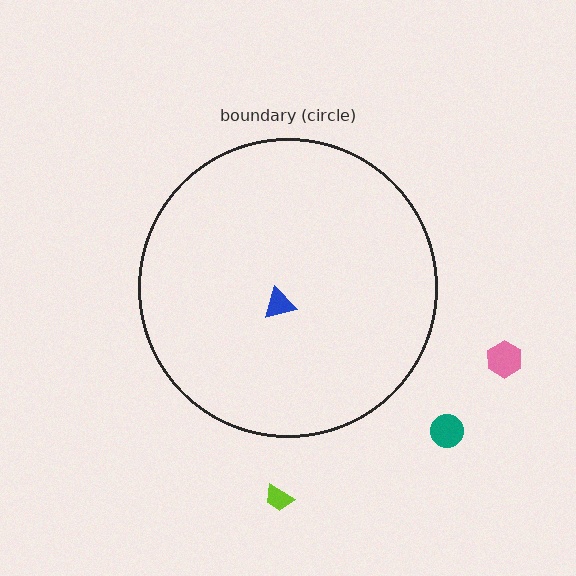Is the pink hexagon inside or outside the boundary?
Outside.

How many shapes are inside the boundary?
1 inside, 3 outside.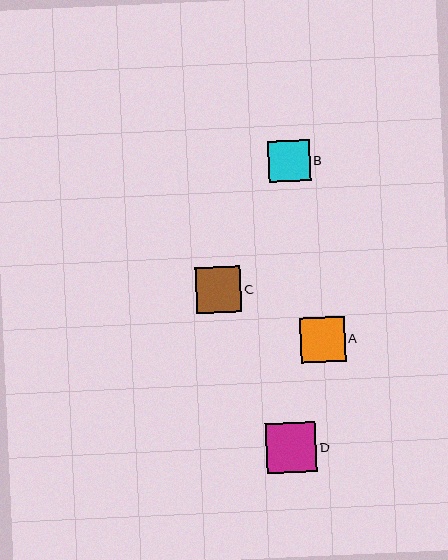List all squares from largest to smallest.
From largest to smallest: D, C, A, B.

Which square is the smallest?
Square B is the smallest with a size of approximately 41 pixels.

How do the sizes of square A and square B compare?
Square A and square B are approximately the same size.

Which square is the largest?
Square D is the largest with a size of approximately 50 pixels.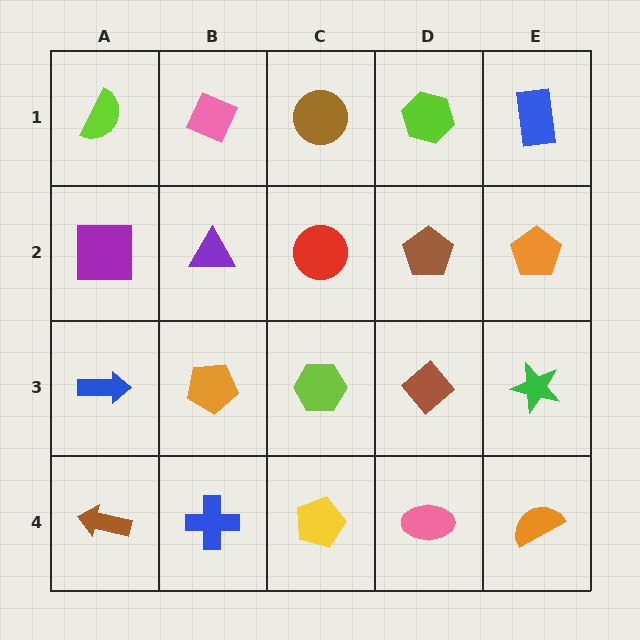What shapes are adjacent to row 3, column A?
A purple square (row 2, column A), a brown arrow (row 4, column A), an orange pentagon (row 3, column B).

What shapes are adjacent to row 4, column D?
A brown diamond (row 3, column D), a yellow pentagon (row 4, column C), an orange semicircle (row 4, column E).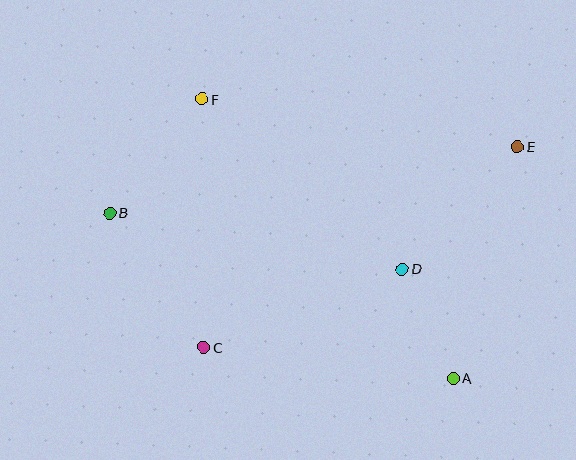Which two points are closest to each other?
Points A and D are closest to each other.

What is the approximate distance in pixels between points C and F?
The distance between C and F is approximately 249 pixels.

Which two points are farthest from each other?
Points B and E are farthest from each other.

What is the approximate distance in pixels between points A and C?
The distance between A and C is approximately 252 pixels.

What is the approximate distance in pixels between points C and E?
The distance between C and E is approximately 373 pixels.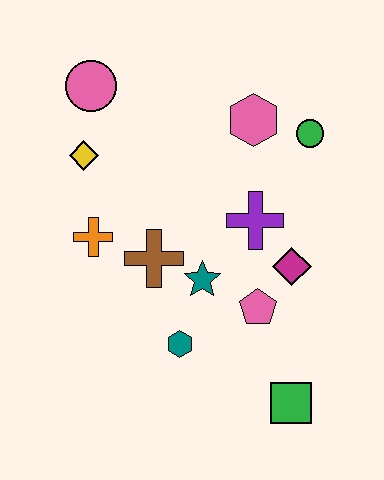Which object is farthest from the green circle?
The green square is farthest from the green circle.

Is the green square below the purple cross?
Yes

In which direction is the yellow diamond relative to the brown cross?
The yellow diamond is above the brown cross.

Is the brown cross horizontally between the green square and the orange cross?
Yes